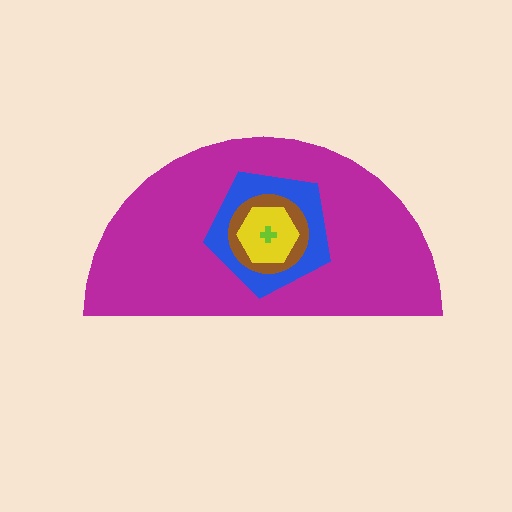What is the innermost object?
The lime cross.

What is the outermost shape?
The magenta semicircle.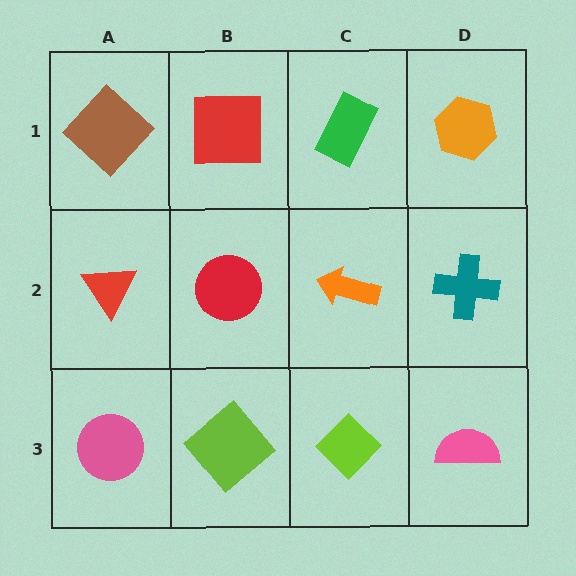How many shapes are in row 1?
4 shapes.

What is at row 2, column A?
A red triangle.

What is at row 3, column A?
A pink circle.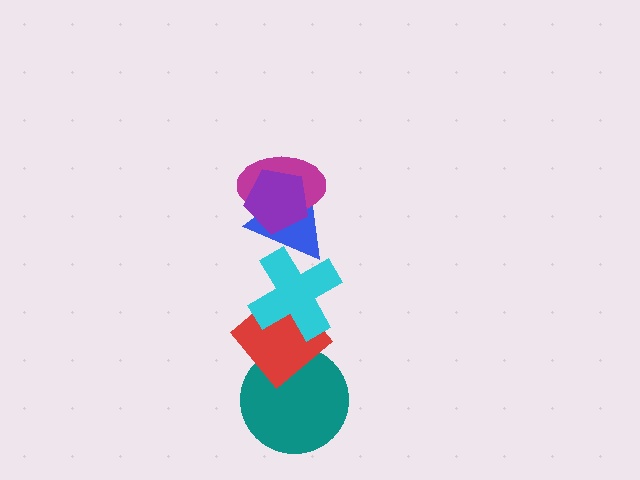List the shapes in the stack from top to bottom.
From top to bottom: the purple pentagon, the magenta ellipse, the blue triangle, the cyan cross, the red diamond, the teal circle.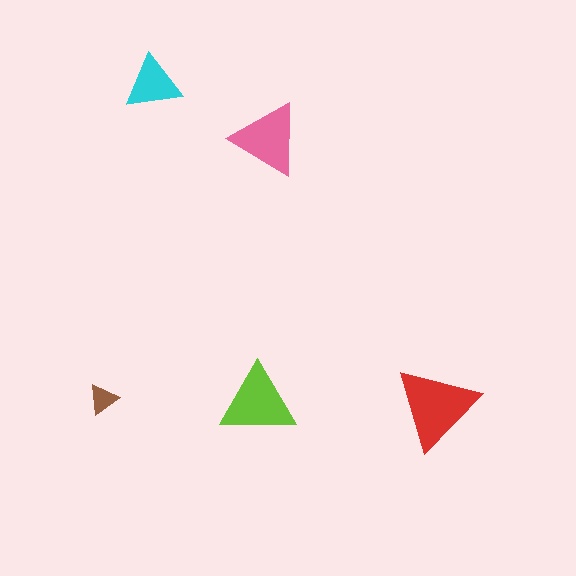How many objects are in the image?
There are 5 objects in the image.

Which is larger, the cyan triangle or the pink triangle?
The pink one.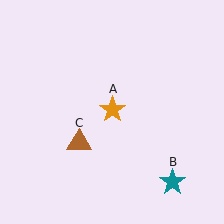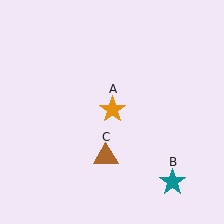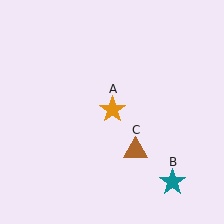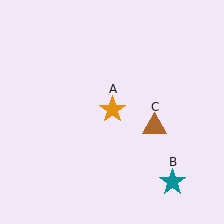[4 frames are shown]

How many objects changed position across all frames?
1 object changed position: brown triangle (object C).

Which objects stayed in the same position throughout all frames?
Orange star (object A) and teal star (object B) remained stationary.